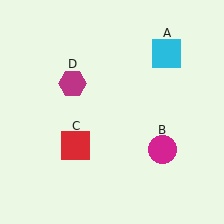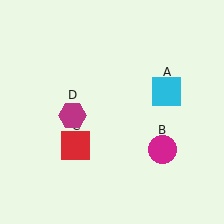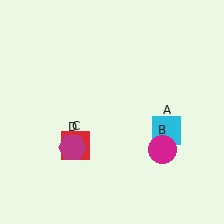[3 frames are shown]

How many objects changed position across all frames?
2 objects changed position: cyan square (object A), magenta hexagon (object D).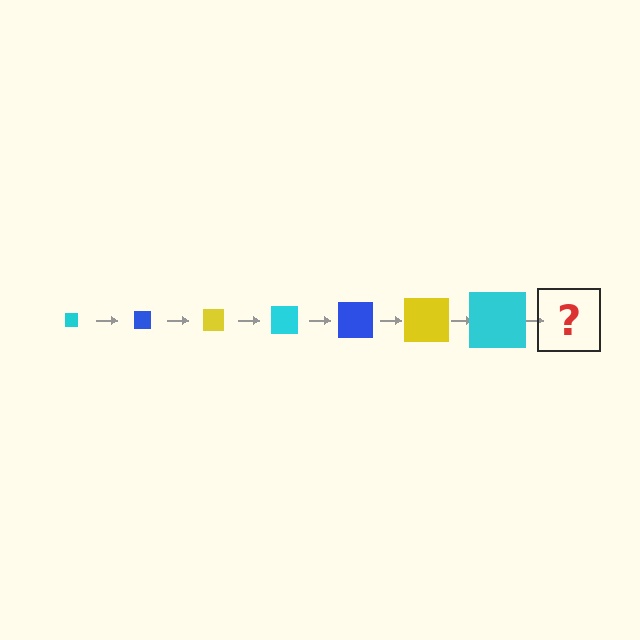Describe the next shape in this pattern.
It should be a blue square, larger than the previous one.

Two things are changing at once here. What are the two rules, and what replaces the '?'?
The two rules are that the square grows larger each step and the color cycles through cyan, blue, and yellow. The '?' should be a blue square, larger than the previous one.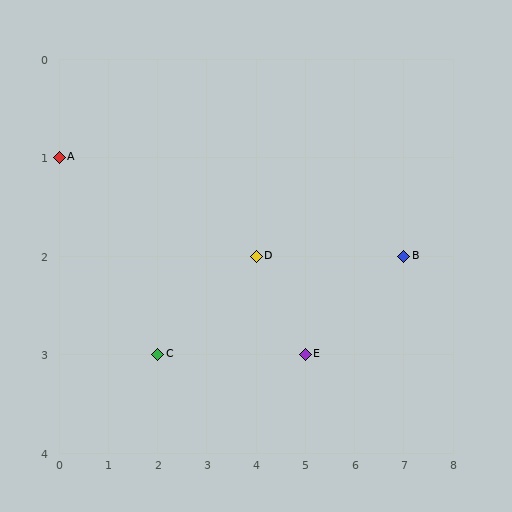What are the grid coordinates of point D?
Point D is at grid coordinates (4, 2).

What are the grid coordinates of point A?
Point A is at grid coordinates (0, 1).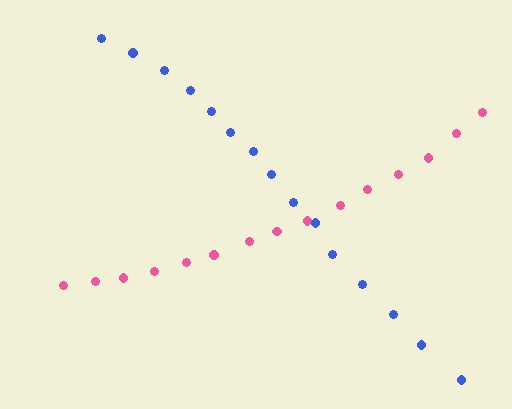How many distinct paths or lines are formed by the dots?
There are 2 distinct paths.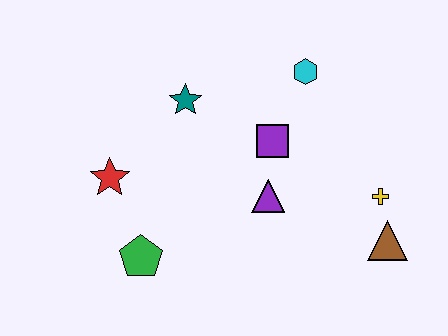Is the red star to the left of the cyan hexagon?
Yes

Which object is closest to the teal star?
The purple square is closest to the teal star.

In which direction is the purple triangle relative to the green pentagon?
The purple triangle is to the right of the green pentagon.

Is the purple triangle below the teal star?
Yes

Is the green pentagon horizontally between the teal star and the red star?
Yes